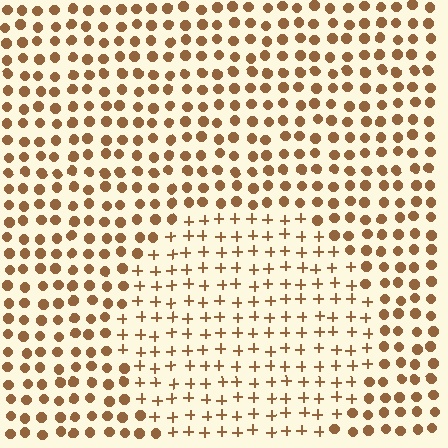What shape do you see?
I see a circle.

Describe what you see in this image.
The image is filled with small brown elements arranged in a uniform grid. A circle-shaped region contains plus signs, while the surrounding area contains circles. The boundary is defined purely by the change in element shape.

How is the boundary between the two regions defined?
The boundary is defined by a change in element shape: plus signs inside vs. circles outside. All elements share the same color and spacing.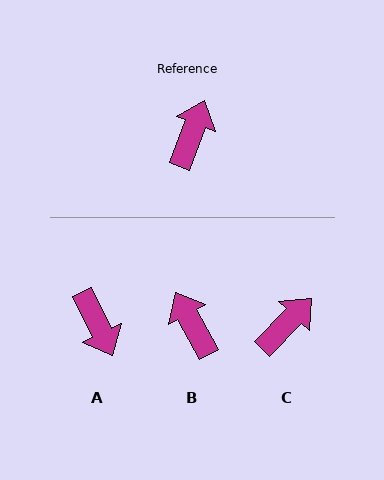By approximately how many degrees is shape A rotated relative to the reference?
Approximately 133 degrees clockwise.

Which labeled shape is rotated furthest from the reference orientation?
A, about 133 degrees away.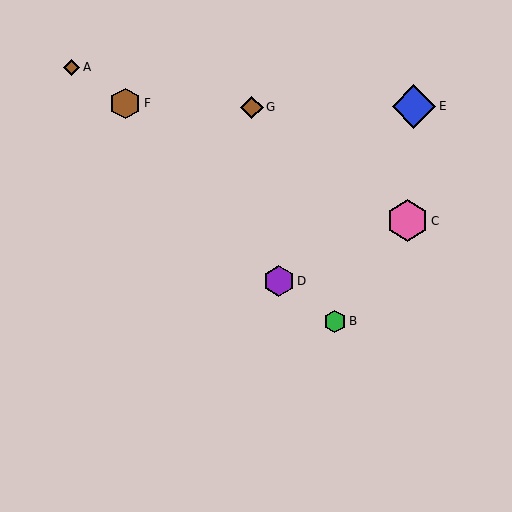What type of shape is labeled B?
Shape B is a green hexagon.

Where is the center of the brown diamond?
The center of the brown diamond is at (72, 67).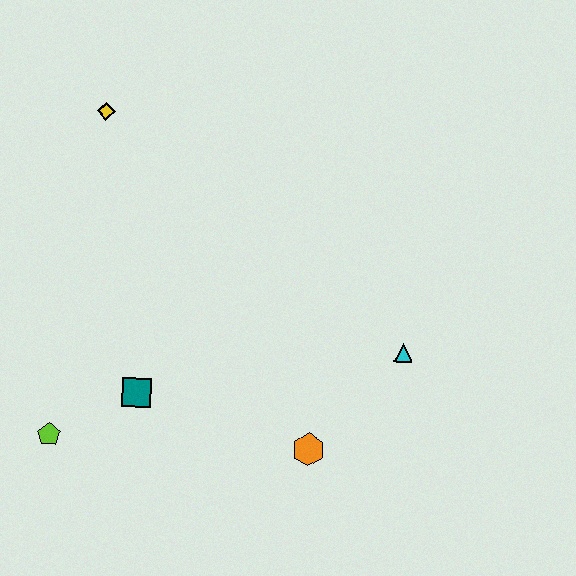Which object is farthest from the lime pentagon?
The cyan triangle is farthest from the lime pentagon.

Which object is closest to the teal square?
The lime pentagon is closest to the teal square.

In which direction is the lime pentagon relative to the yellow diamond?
The lime pentagon is below the yellow diamond.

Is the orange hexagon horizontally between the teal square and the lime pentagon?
No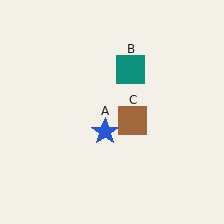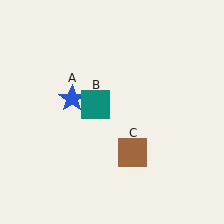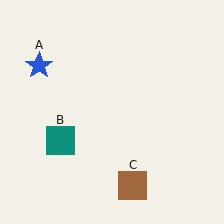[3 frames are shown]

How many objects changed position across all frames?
3 objects changed position: blue star (object A), teal square (object B), brown square (object C).